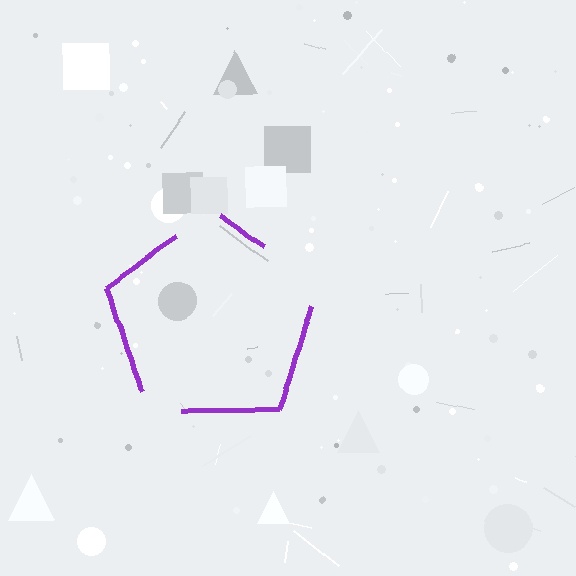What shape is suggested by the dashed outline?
The dashed outline suggests a pentagon.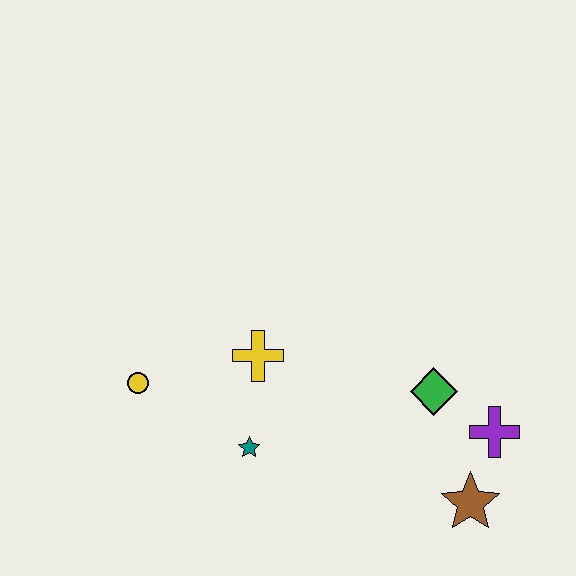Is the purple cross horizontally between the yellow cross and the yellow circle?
No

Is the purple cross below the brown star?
No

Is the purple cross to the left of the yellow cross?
No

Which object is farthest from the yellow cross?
The brown star is farthest from the yellow cross.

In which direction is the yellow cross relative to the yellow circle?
The yellow cross is to the right of the yellow circle.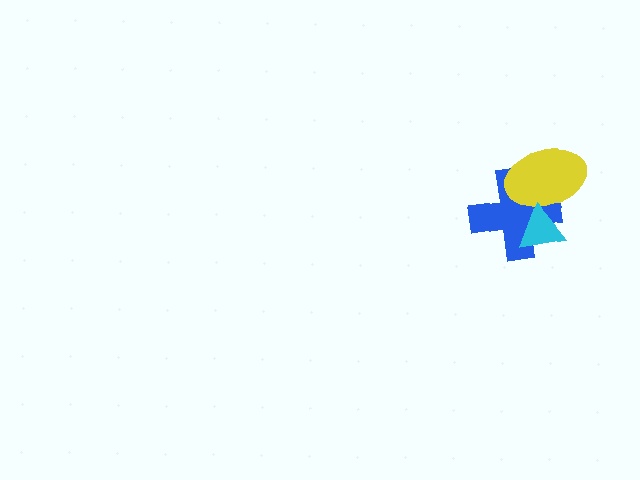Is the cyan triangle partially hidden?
No, no other shape covers it.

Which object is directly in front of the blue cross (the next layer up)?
The yellow ellipse is directly in front of the blue cross.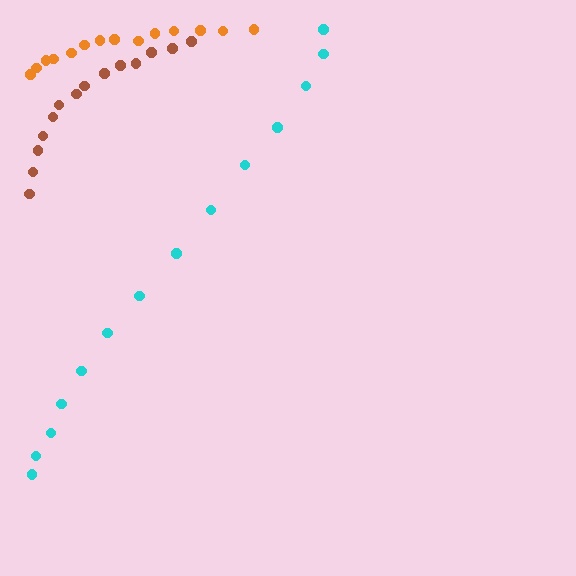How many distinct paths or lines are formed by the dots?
There are 3 distinct paths.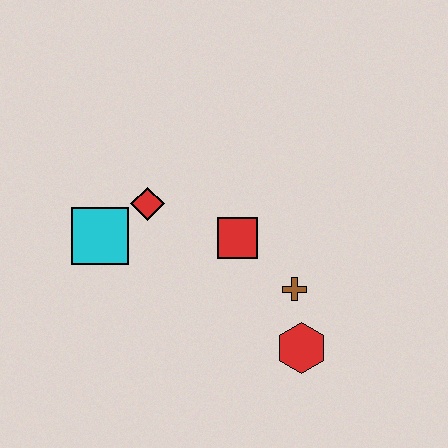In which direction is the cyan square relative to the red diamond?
The cyan square is to the left of the red diamond.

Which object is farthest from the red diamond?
The red hexagon is farthest from the red diamond.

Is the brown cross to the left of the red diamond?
No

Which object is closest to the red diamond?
The cyan square is closest to the red diamond.